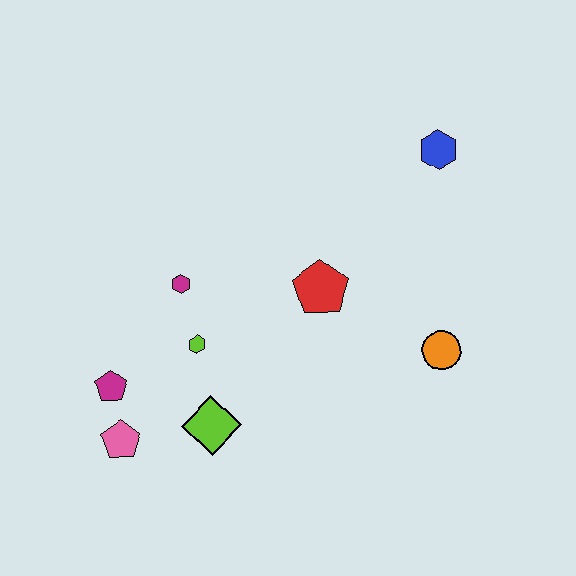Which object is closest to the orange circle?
The red pentagon is closest to the orange circle.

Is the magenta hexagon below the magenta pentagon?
No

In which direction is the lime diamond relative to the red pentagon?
The lime diamond is below the red pentagon.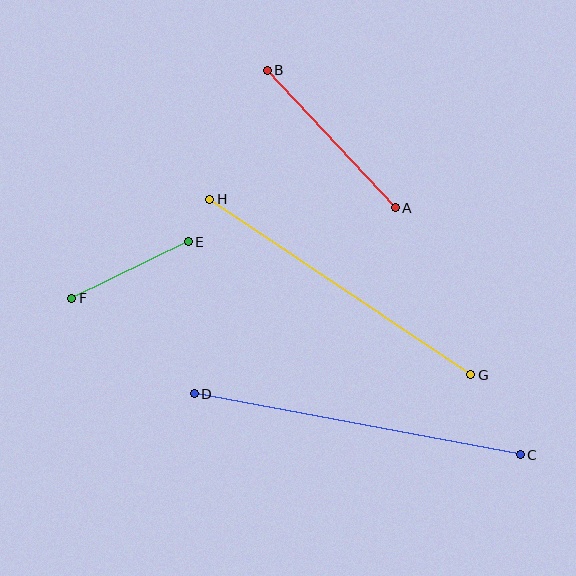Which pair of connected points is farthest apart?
Points C and D are farthest apart.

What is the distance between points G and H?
The distance is approximately 315 pixels.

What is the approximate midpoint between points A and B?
The midpoint is at approximately (331, 139) pixels.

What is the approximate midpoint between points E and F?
The midpoint is at approximately (130, 270) pixels.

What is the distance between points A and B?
The distance is approximately 188 pixels.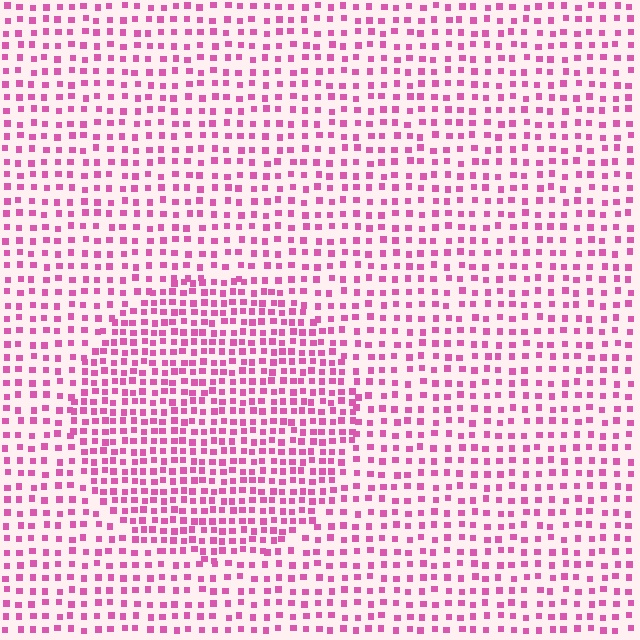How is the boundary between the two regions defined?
The boundary is defined by a change in element density (approximately 1.7x ratio). All elements are the same color, size, and shape.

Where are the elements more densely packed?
The elements are more densely packed inside the circle boundary.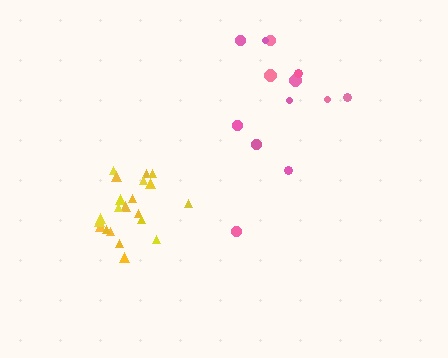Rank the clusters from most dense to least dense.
yellow, pink.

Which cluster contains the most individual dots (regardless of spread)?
Yellow (21).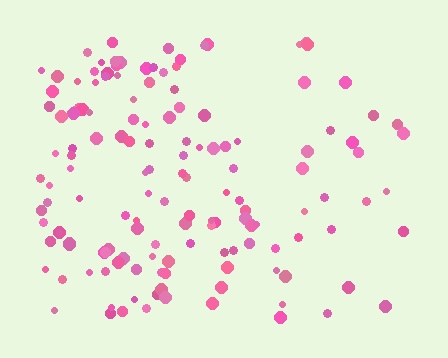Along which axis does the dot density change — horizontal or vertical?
Horizontal.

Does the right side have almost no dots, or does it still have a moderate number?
Still a moderate number, just noticeably fewer than the left.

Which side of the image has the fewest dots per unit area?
The right.